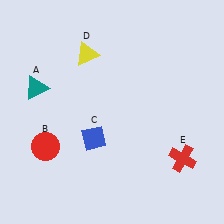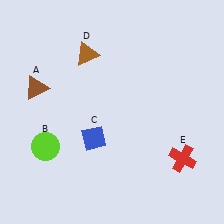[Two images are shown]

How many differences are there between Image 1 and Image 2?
There are 3 differences between the two images.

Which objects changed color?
A changed from teal to brown. B changed from red to lime. D changed from yellow to brown.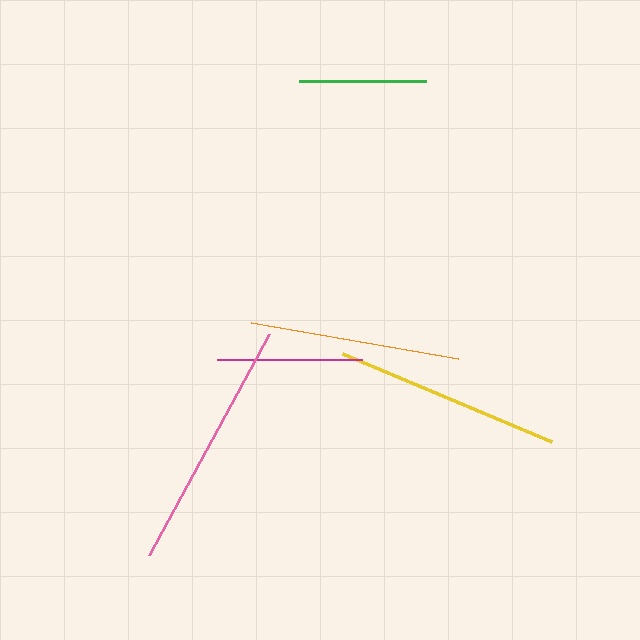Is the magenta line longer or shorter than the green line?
The magenta line is longer than the green line.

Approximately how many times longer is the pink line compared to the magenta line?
The pink line is approximately 1.7 times the length of the magenta line.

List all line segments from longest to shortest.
From longest to shortest: pink, yellow, orange, magenta, green.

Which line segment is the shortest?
The green line is the shortest at approximately 127 pixels.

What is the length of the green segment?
The green segment is approximately 127 pixels long.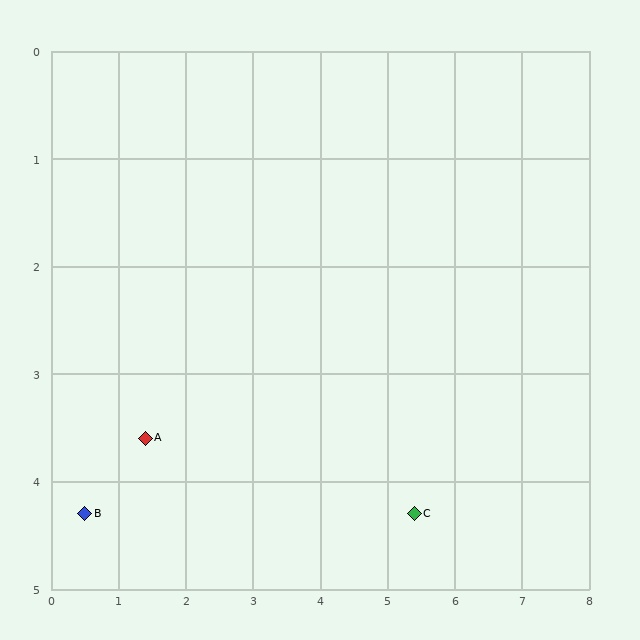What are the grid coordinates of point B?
Point B is at approximately (0.5, 4.3).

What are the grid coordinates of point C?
Point C is at approximately (5.4, 4.3).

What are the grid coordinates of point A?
Point A is at approximately (1.4, 3.6).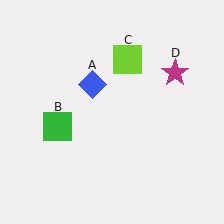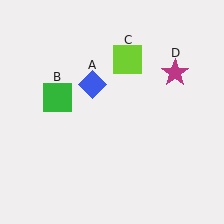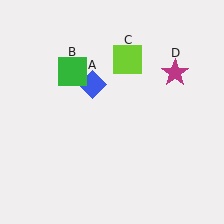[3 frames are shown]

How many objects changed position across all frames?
1 object changed position: green square (object B).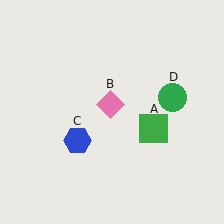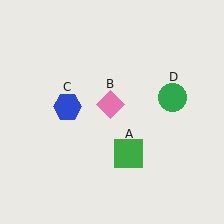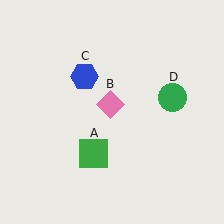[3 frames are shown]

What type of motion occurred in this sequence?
The green square (object A), blue hexagon (object C) rotated clockwise around the center of the scene.